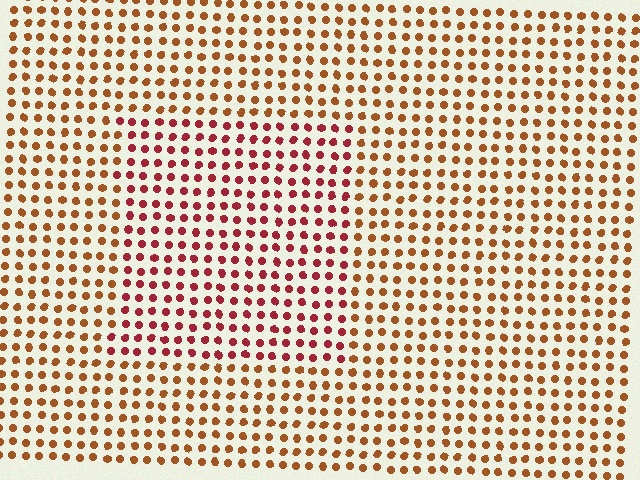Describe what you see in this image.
The image is filled with small brown elements in a uniform arrangement. A rectangle-shaped region is visible where the elements are tinted to a slightly different hue, forming a subtle color boundary.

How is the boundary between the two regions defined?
The boundary is defined purely by a slight shift in hue (about 33 degrees). Spacing, size, and orientation are identical on both sides.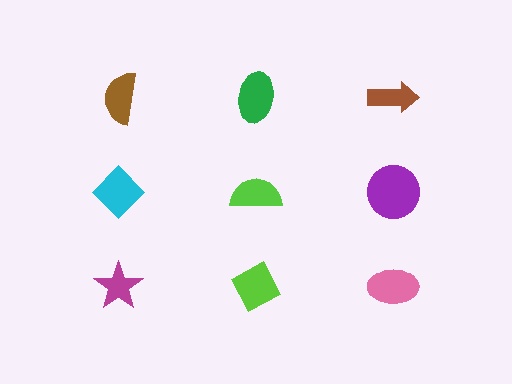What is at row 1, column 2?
A green ellipse.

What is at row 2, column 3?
A purple circle.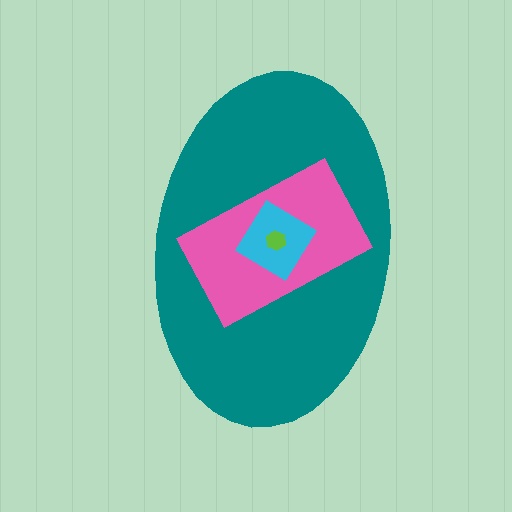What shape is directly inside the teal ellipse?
The pink rectangle.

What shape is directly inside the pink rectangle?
The cyan diamond.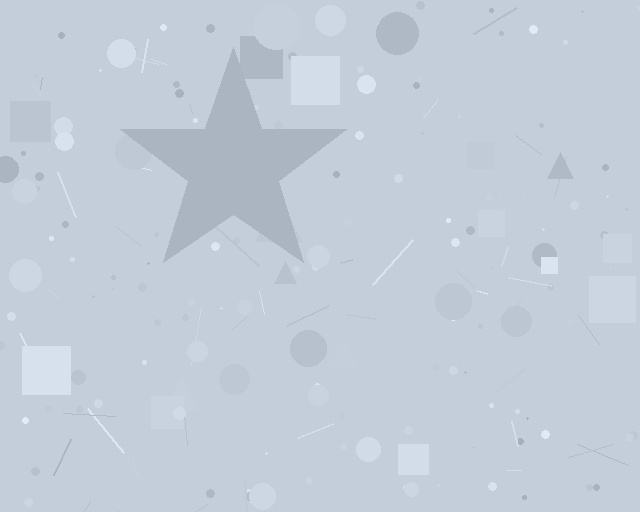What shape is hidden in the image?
A star is hidden in the image.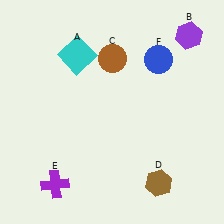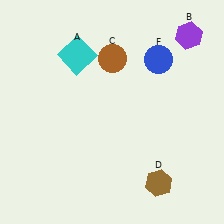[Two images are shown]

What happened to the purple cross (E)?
The purple cross (E) was removed in Image 2. It was in the bottom-left area of Image 1.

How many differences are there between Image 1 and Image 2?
There is 1 difference between the two images.